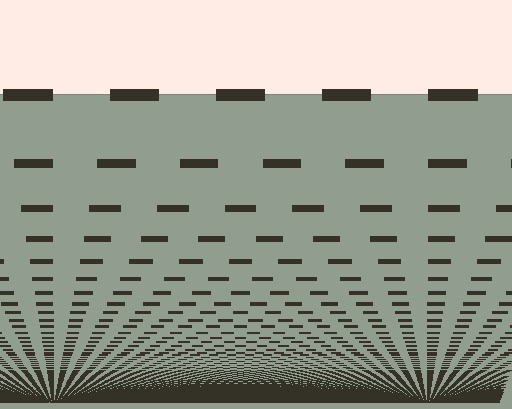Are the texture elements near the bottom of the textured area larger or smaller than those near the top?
Smaller. The gradient is inverted — elements near the bottom are smaller and denser.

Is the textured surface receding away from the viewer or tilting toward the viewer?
The surface appears to tilt toward the viewer. Texture elements get larger and sparser toward the top.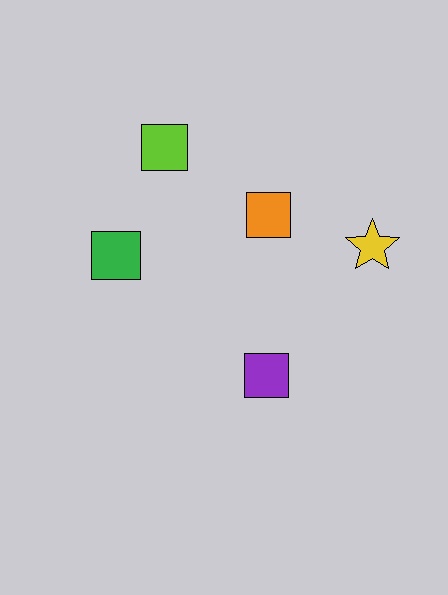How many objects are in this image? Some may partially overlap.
There are 5 objects.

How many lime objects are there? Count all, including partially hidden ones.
There is 1 lime object.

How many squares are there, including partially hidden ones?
There are 4 squares.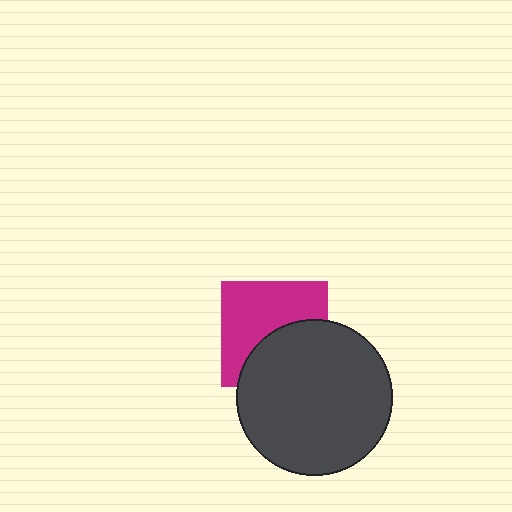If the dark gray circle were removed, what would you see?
You would see the complete magenta square.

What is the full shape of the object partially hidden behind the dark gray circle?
The partially hidden object is a magenta square.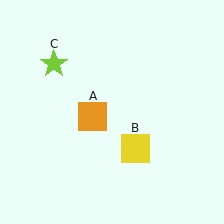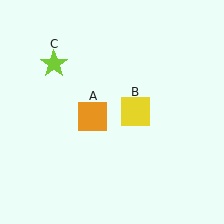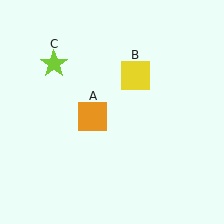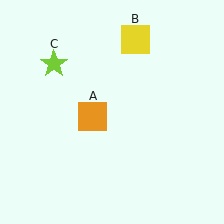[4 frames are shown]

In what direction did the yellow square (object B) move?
The yellow square (object B) moved up.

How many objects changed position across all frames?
1 object changed position: yellow square (object B).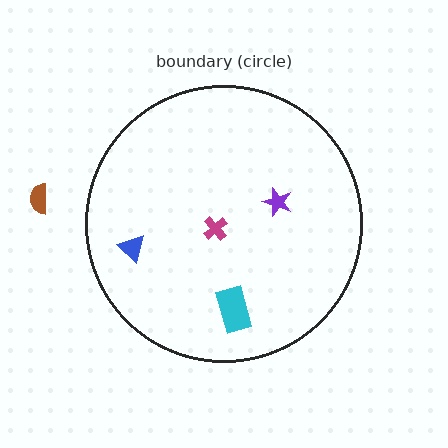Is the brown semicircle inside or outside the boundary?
Outside.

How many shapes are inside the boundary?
4 inside, 1 outside.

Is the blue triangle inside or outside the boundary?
Inside.